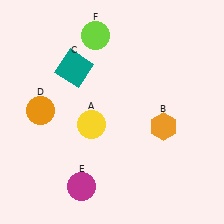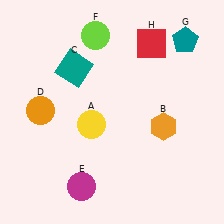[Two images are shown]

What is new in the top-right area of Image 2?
A teal pentagon (G) was added in the top-right area of Image 2.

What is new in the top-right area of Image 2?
A red square (H) was added in the top-right area of Image 2.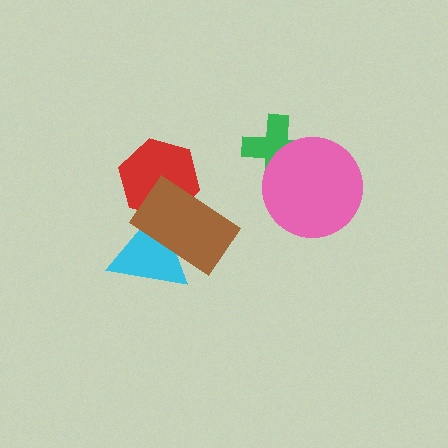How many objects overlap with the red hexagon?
2 objects overlap with the red hexagon.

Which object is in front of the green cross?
The pink circle is in front of the green cross.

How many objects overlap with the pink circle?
1 object overlaps with the pink circle.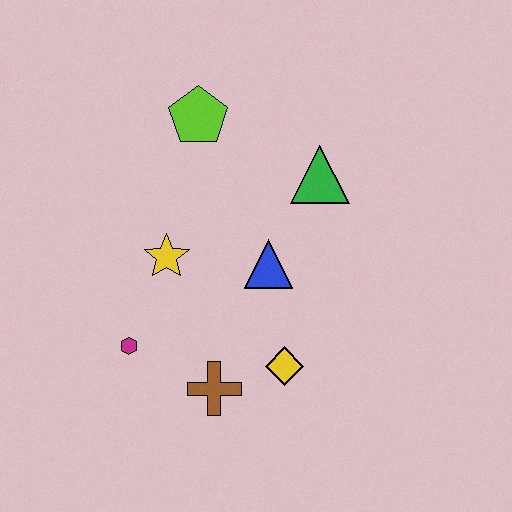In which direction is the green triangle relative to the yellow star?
The green triangle is to the right of the yellow star.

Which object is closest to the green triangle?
The blue triangle is closest to the green triangle.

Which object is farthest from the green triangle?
The magenta hexagon is farthest from the green triangle.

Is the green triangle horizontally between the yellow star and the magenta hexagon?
No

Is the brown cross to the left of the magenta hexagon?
No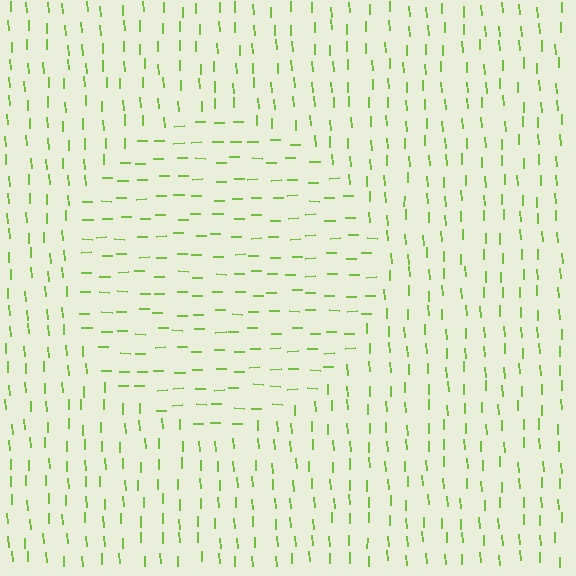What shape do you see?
I see a circle.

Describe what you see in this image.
The image is filled with small lime line segments. A circle region in the image has lines oriented differently from the surrounding lines, creating a visible texture boundary.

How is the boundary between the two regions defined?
The boundary is defined purely by a change in line orientation (approximately 88 degrees difference). All lines are the same color and thickness.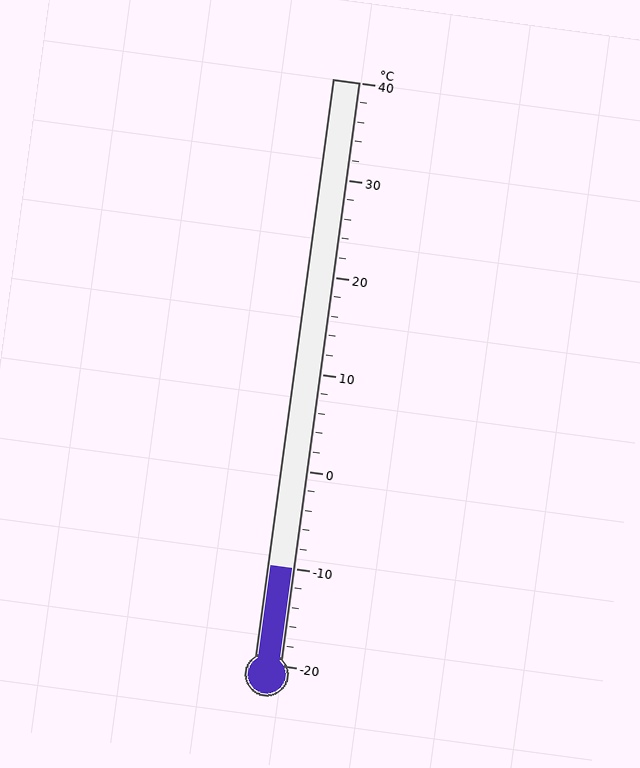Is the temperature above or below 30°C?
The temperature is below 30°C.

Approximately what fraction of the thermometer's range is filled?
The thermometer is filled to approximately 15% of its range.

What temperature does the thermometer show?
The thermometer shows approximately -10°C.